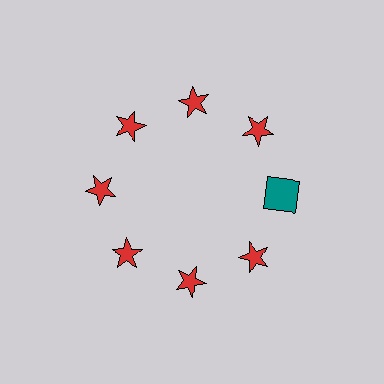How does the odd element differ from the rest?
It differs in both color (teal instead of red) and shape (square instead of star).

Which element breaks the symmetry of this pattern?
The teal square at roughly the 3 o'clock position breaks the symmetry. All other shapes are red stars.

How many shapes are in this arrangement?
There are 8 shapes arranged in a ring pattern.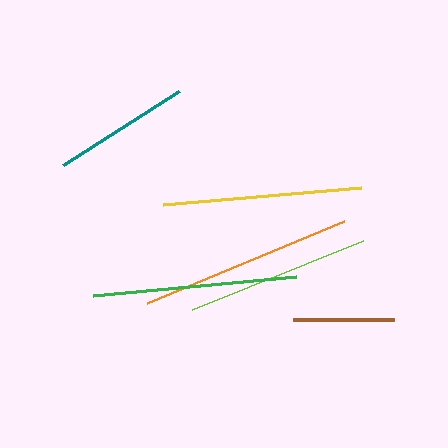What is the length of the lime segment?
The lime segment is approximately 184 pixels long.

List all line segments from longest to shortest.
From longest to shortest: orange, green, yellow, lime, teal, brown.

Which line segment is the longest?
The orange line is the longest at approximately 213 pixels.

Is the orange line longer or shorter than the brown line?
The orange line is longer than the brown line.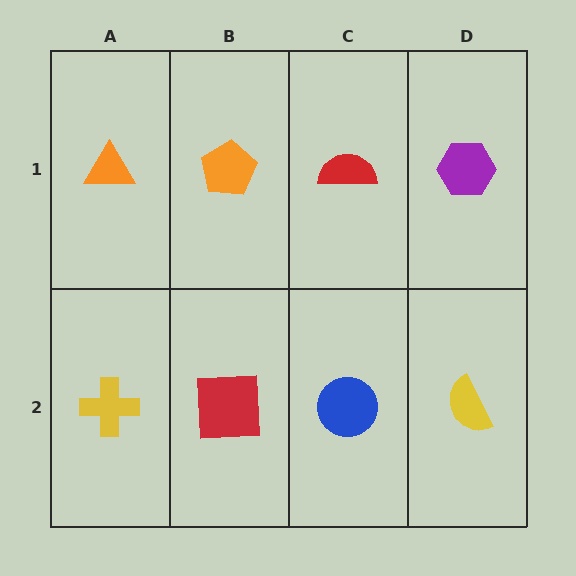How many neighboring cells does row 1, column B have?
3.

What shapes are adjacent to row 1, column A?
A yellow cross (row 2, column A), an orange pentagon (row 1, column B).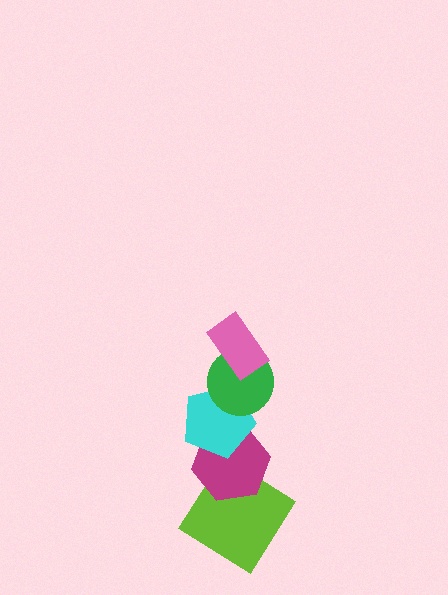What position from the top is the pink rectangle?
The pink rectangle is 1st from the top.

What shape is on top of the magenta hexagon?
The cyan pentagon is on top of the magenta hexagon.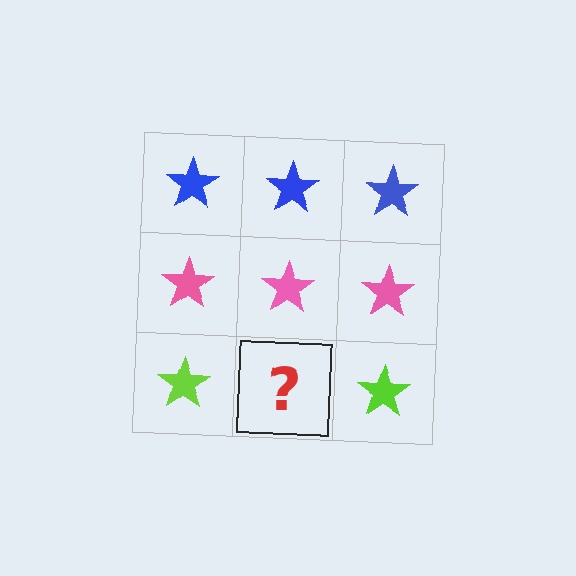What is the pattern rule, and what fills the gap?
The rule is that each row has a consistent color. The gap should be filled with a lime star.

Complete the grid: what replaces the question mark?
The question mark should be replaced with a lime star.